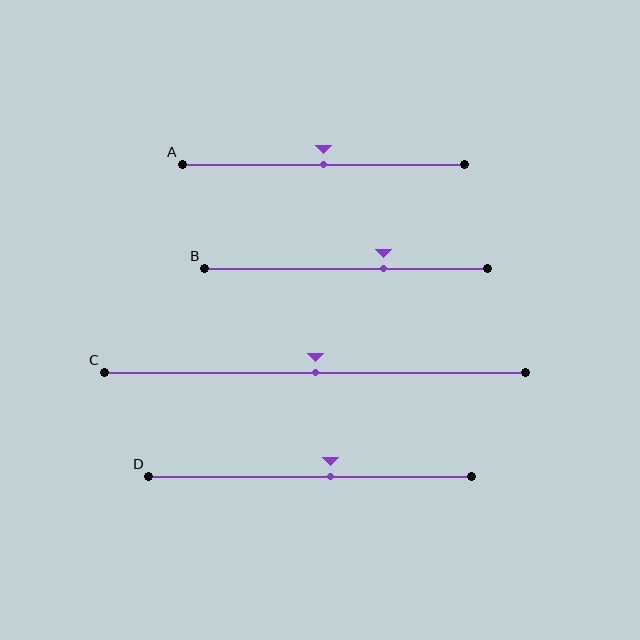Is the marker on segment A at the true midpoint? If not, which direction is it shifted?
Yes, the marker on segment A is at the true midpoint.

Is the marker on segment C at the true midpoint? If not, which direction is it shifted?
Yes, the marker on segment C is at the true midpoint.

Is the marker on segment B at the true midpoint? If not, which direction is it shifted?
No, the marker on segment B is shifted to the right by about 13% of the segment length.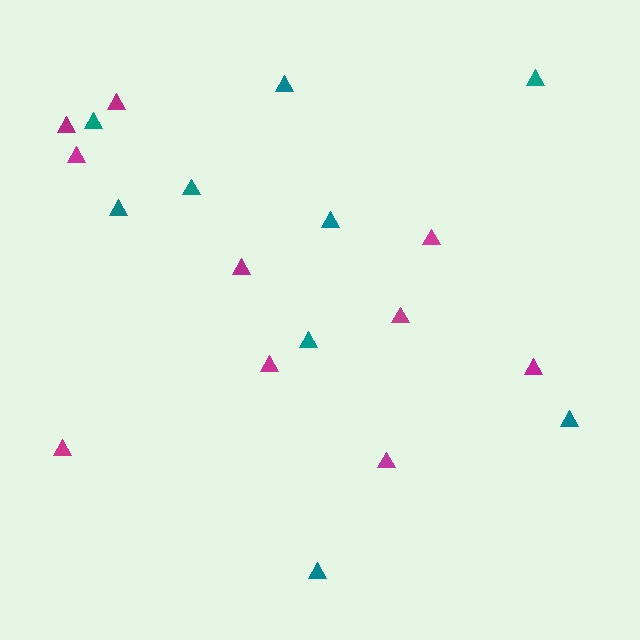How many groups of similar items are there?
There are 2 groups: one group of teal triangles (9) and one group of magenta triangles (10).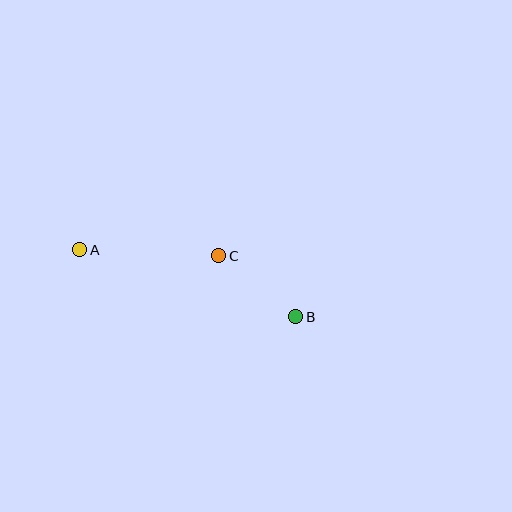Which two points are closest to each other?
Points B and C are closest to each other.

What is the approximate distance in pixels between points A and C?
The distance between A and C is approximately 139 pixels.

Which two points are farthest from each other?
Points A and B are farthest from each other.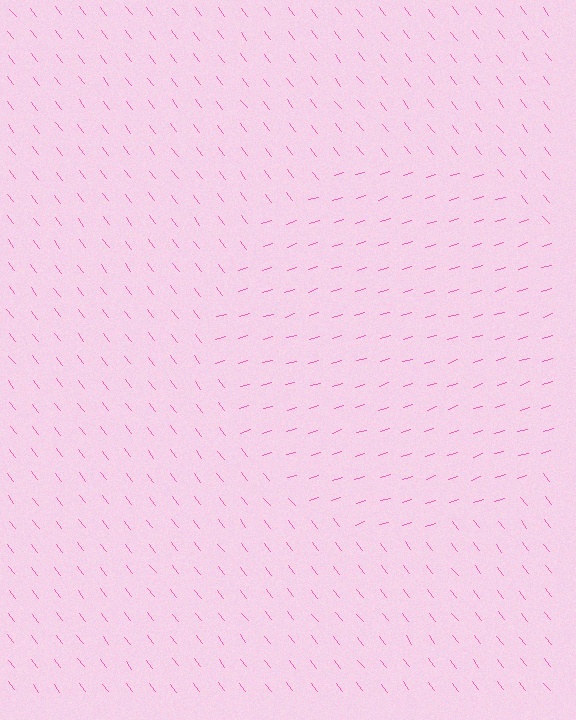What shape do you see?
I see a circle.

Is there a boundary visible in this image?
Yes, there is a texture boundary formed by a change in line orientation.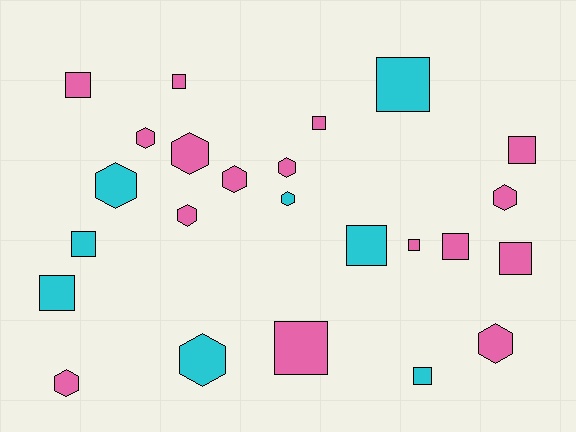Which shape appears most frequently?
Square, with 13 objects.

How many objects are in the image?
There are 24 objects.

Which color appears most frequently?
Pink, with 16 objects.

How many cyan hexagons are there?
There are 3 cyan hexagons.